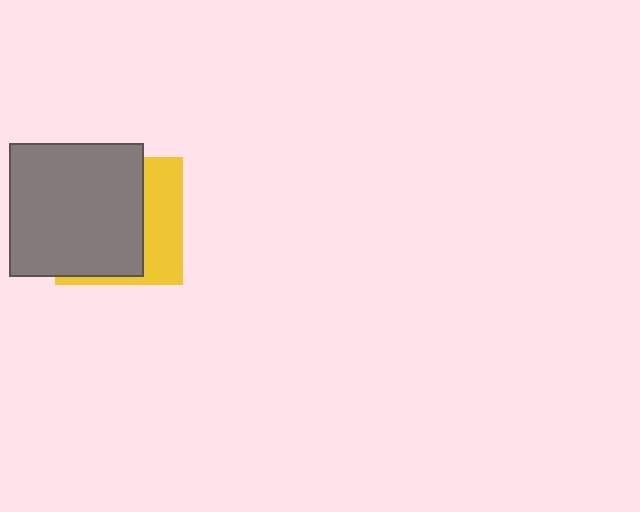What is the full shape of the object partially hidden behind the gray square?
The partially hidden object is a yellow square.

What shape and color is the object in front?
The object in front is a gray square.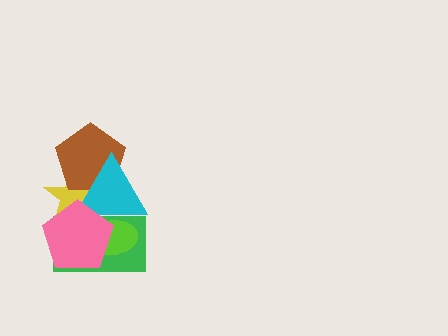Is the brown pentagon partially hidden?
Yes, it is partially covered by another shape.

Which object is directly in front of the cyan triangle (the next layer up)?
The lime ellipse is directly in front of the cyan triangle.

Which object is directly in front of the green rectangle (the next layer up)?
The cyan triangle is directly in front of the green rectangle.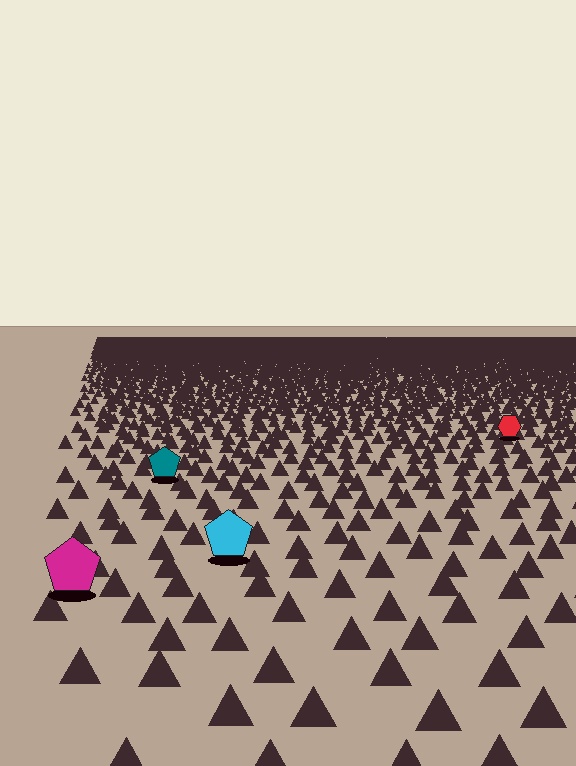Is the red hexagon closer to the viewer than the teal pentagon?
No. The teal pentagon is closer — you can tell from the texture gradient: the ground texture is coarser near it.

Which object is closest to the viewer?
The magenta pentagon is closest. The texture marks near it are larger and more spread out.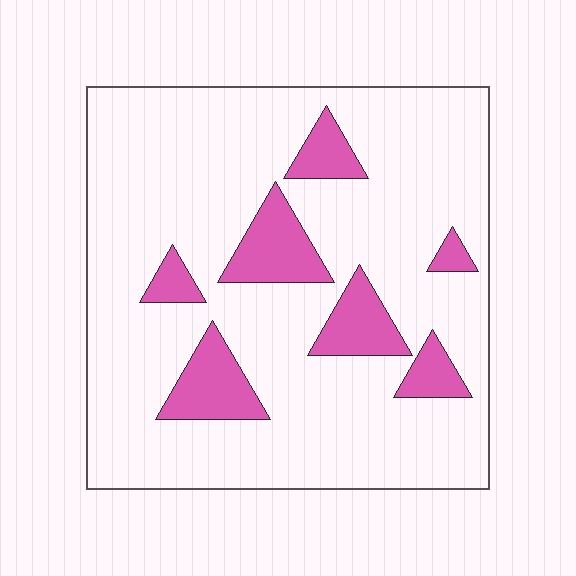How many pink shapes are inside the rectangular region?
7.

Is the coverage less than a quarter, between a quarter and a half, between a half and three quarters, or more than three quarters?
Less than a quarter.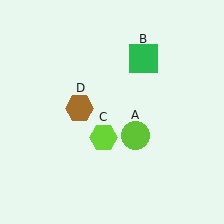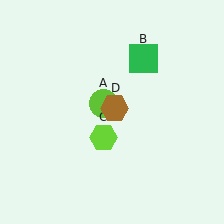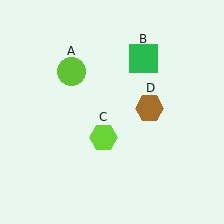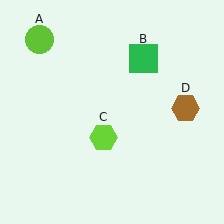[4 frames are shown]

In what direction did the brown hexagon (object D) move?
The brown hexagon (object D) moved right.